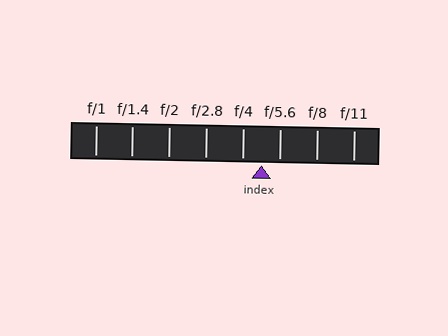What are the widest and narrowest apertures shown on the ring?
The widest aperture shown is f/1 and the narrowest is f/11.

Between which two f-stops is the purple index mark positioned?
The index mark is between f/4 and f/5.6.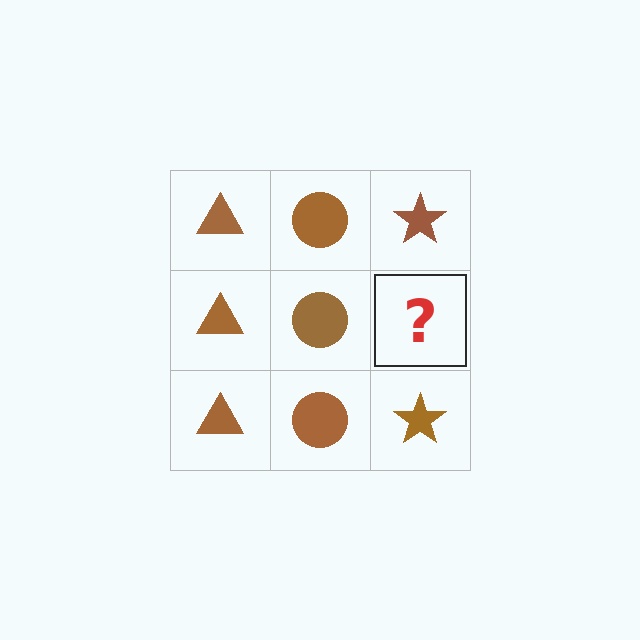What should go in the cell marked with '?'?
The missing cell should contain a brown star.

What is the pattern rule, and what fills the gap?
The rule is that each column has a consistent shape. The gap should be filled with a brown star.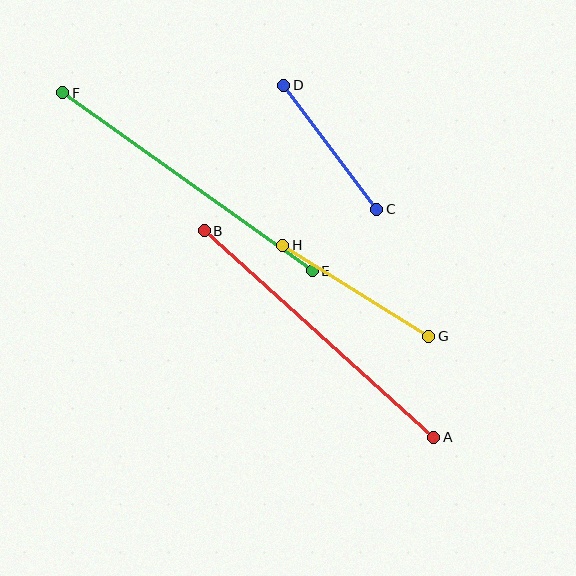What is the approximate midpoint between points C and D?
The midpoint is at approximately (330, 147) pixels.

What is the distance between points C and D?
The distance is approximately 155 pixels.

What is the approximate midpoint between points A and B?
The midpoint is at approximately (319, 334) pixels.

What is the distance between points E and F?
The distance is approximately 306 pixels.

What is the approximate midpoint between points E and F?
The midpoint is at approximately (188, 182) pixels.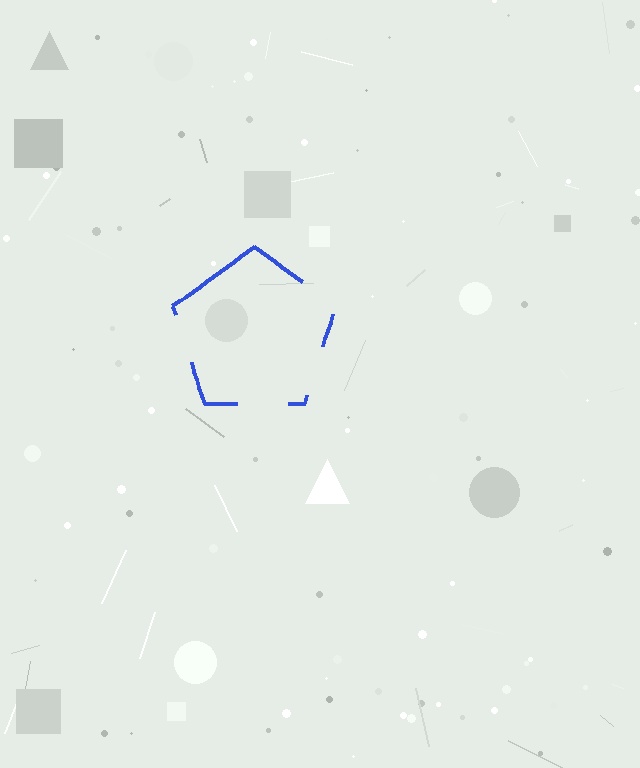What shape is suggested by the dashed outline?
The dashed outline suggests a pentagon.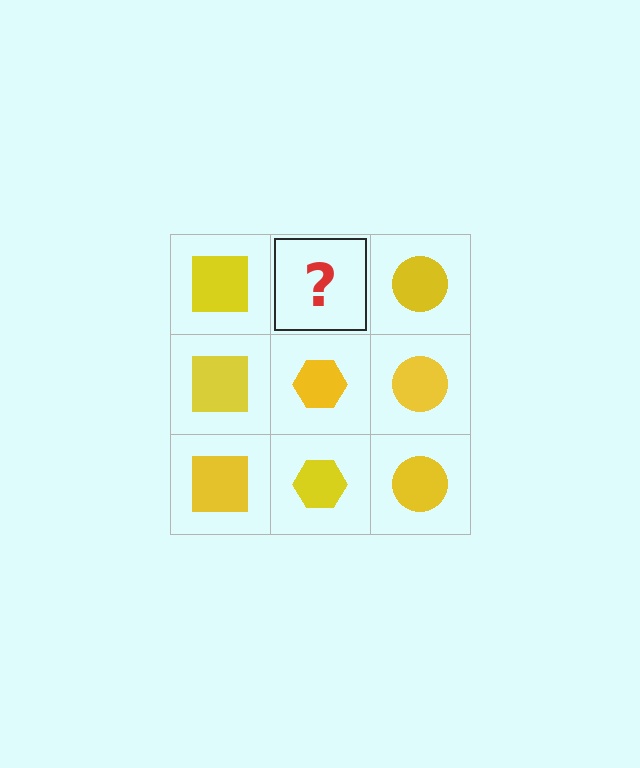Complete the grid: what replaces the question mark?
The question mark should be replaced with a yellow hexagon.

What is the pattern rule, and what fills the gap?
The rule is that each column has a consistent shape. The gap should be filled with a yellow hexagon.